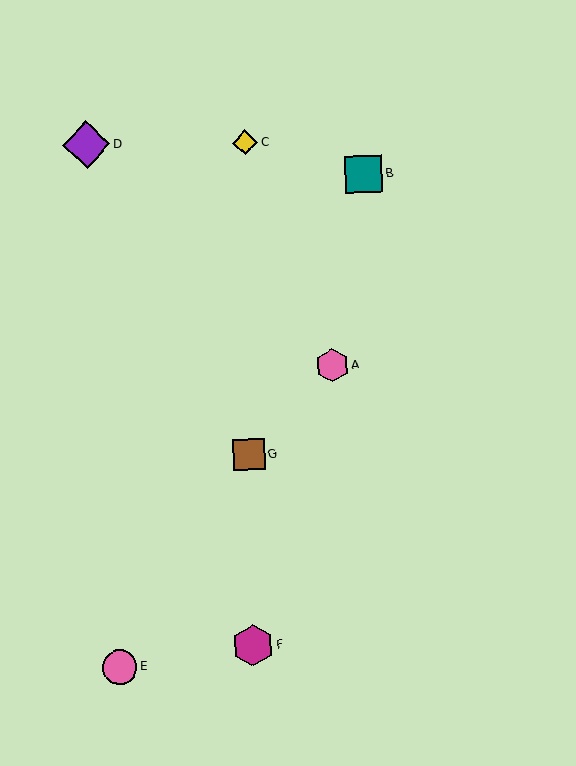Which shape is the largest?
The purple diamond (labeled D) is the largest.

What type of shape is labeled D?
Shape D is a purple diamond.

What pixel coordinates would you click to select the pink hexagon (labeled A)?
Click at (332, 365) to select the pink hexagon A.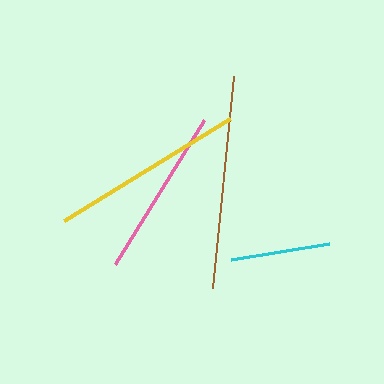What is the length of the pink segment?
The pink segment is approximately 169 pixels long.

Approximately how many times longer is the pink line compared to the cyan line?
The pink line is approximately 1.7 times the length of the cyan line.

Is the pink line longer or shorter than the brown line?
The brown line is longer than the pink line.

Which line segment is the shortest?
The cyan line is the shortest at approximately 99 pixels.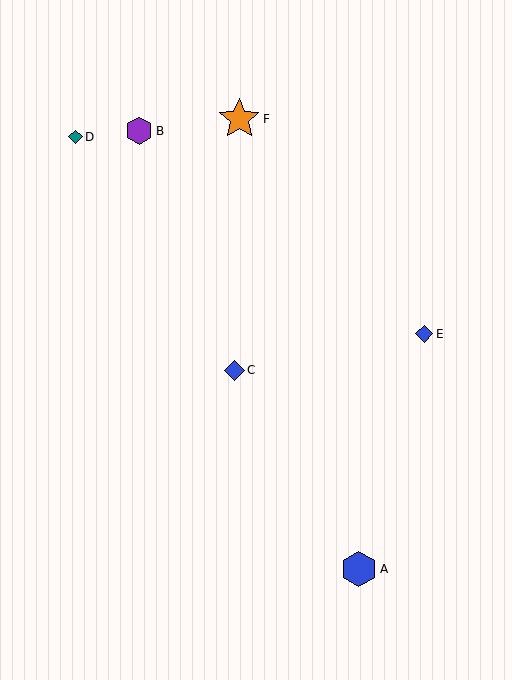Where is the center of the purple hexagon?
The center of the purple hexagon is at (139, 131).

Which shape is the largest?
The orange star (labeled F) is the largest.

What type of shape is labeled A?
Shape A is a blue hexagon.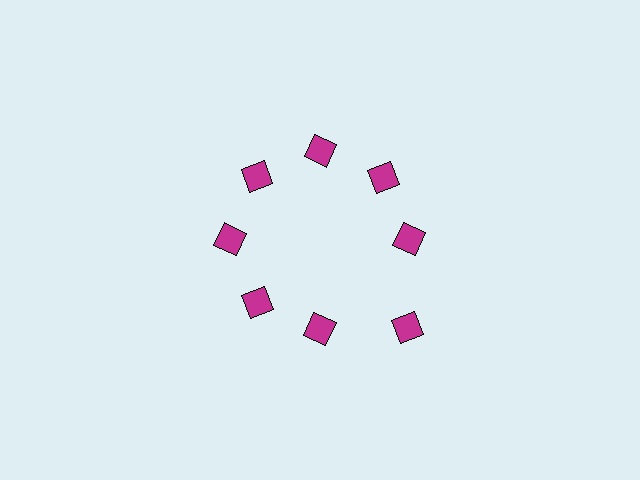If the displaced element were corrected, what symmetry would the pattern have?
It would have 8-fold rotational symmetry — the pattern would map onto itself every 45 degrees.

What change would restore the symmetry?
The symmetry would be restored by moving it inward, back onto the ring so that all 8 diamonds sit at equal angles and equal distance from the center.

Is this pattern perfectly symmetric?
No. The 8 magenta diamonds are arranged in a ring, but one element near the 4 o'clock position is pushed outward from the center, breaking the 8-fold rotational symmetry.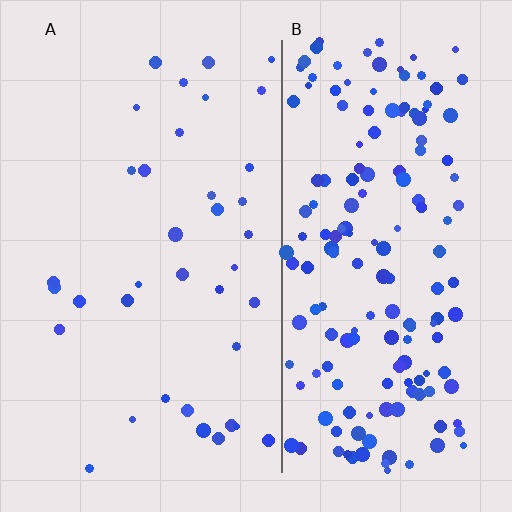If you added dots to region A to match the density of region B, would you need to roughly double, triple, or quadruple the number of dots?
Approximately quadruple.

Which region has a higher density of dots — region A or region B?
B (the right).